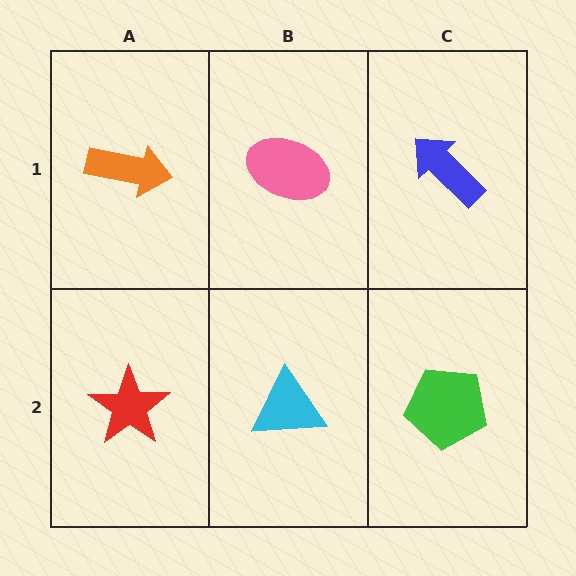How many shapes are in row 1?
3 shapes.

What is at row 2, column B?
A cyan triangle.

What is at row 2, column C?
A green pentagon.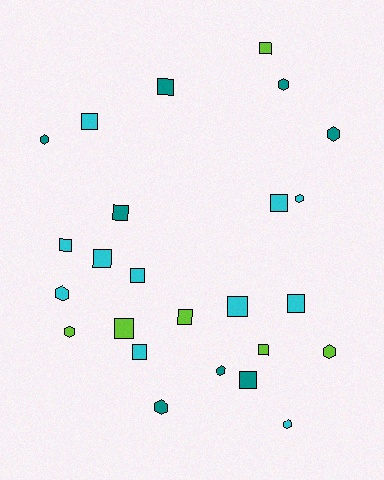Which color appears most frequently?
Cyan, with 11 objects.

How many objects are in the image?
There are 25 objects.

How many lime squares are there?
There are 4 lime squares.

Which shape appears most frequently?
Square, with 15 objects.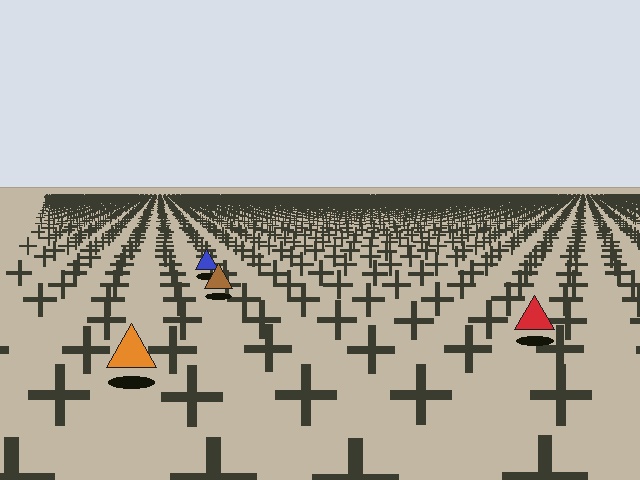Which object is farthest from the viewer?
The blue triangle is farthest from the viewer. It appears smaller and the ground texture around it is denser.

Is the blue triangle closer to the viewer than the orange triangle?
No. The orange triangle is closer — you can tell from the texture gradient: the ground texture is coarser near it.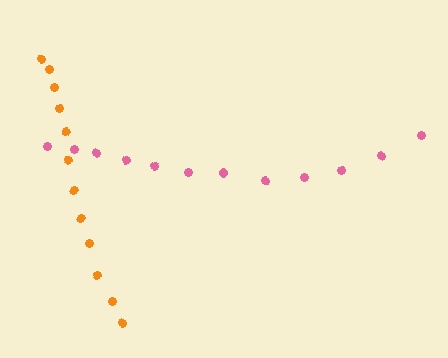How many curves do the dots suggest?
There are 2 distinct paths.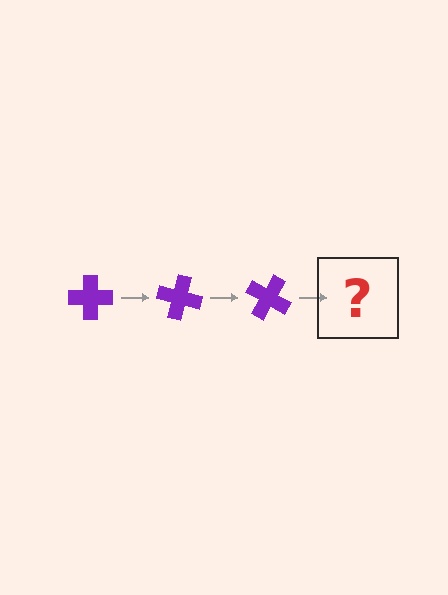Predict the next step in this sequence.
The next step is a purple cross rotated 45 degrees.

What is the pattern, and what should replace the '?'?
The pattern is that the cross rotates 15 degrees each step. The '?' should be a purple cross rotated 45 degrees.